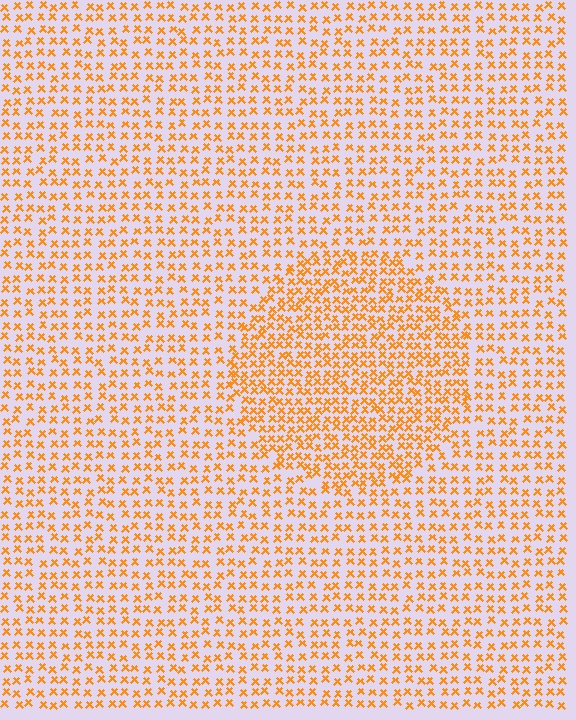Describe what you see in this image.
The image contains small orange elements arranged at two different densities. A circle-shaped region is visible where the elements are more densely packed than the surrounding area.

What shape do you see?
I see a circle.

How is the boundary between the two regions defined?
The boundary is defined by a change in element density (approximately 1.6x ratio). All elements are the same color, size, and shape.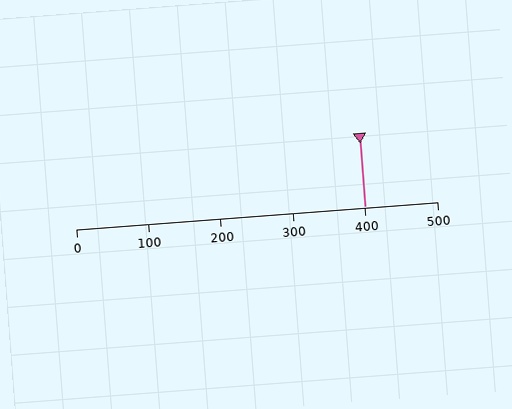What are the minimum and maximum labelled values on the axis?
The axis runs from 0 to 500.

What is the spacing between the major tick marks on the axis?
The major ticks are spaced 100 apart.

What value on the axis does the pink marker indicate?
The marker indicates approximately 400.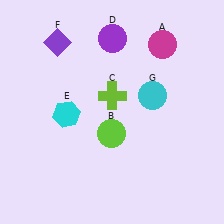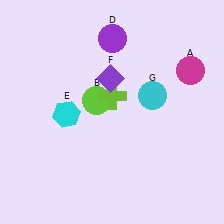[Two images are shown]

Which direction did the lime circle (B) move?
The lime circle (B) moved up.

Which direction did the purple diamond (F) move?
The purple diamond (F) moved right.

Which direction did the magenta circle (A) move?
The magenta circle (A) moved right.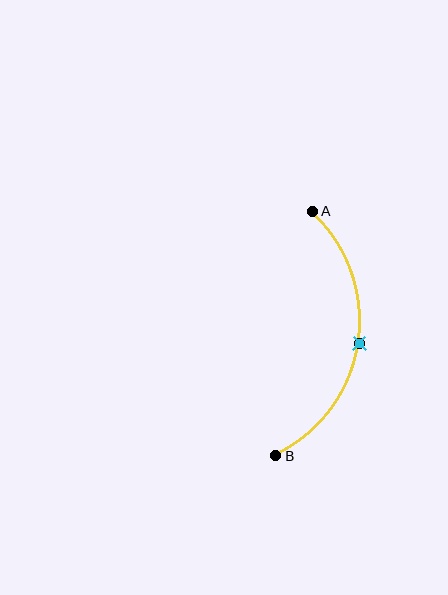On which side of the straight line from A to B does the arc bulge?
The arc bulges to the right of the straight line connecting A and B.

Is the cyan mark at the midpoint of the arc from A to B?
Yes. The cyan mark lies on the arc at equal arc-length from both A and B — it is the arc midpoint.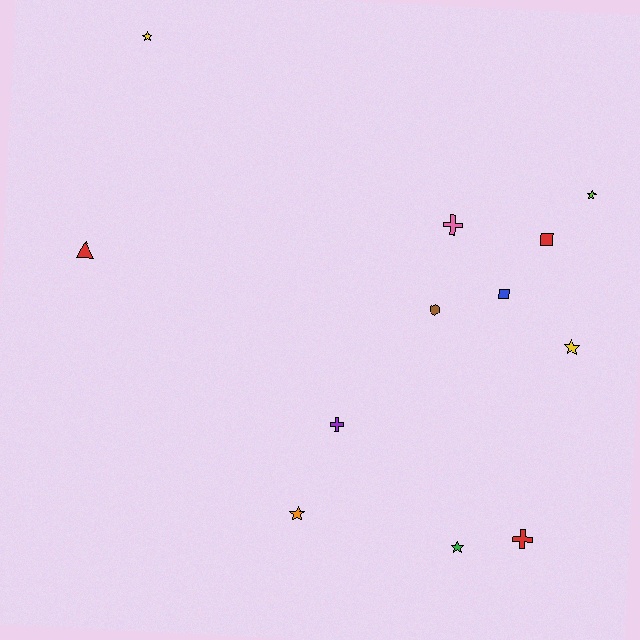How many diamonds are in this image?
There are no diamonds.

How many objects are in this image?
There are 12 objects.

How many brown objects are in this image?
There is 1 brown object.